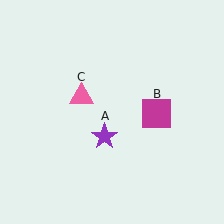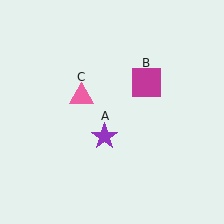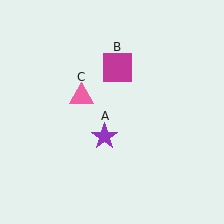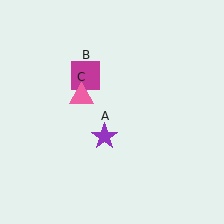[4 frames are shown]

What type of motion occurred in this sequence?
The magenta square (object B) rotated counterclockwise around the center of the scene.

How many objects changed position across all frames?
1 object changed position: magenta square (object B).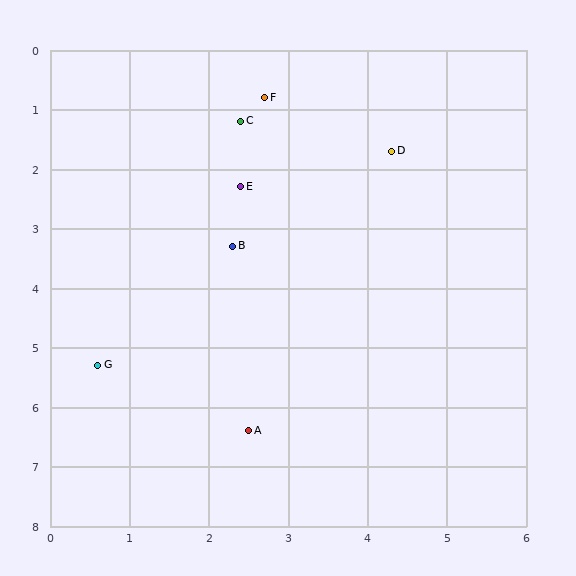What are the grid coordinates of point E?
Point E is at approximately (2.4, 2.3).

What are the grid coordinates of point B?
Point B is at approximately (2.3, 3.3).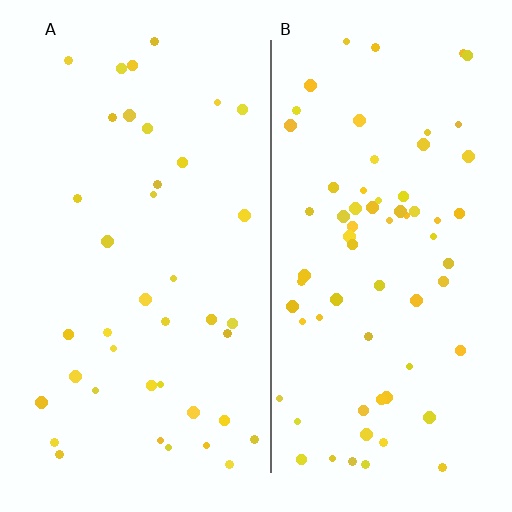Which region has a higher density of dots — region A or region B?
B (the right).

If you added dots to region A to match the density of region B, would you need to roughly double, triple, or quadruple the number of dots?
Approximately double.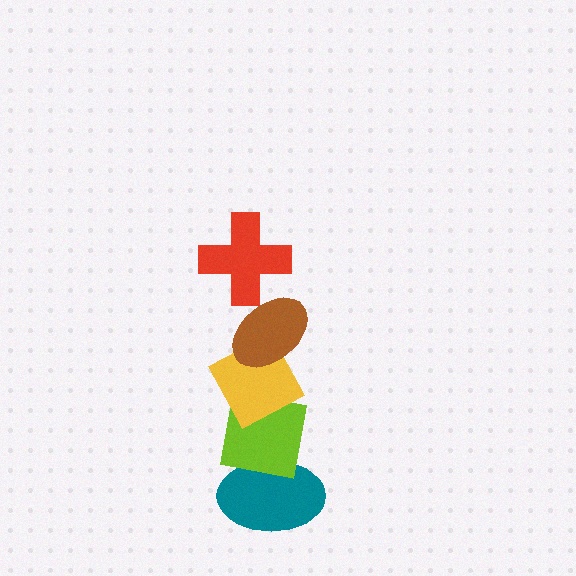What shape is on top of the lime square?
The yellow diamond is on top of the lime square.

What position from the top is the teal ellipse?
The teal ellipse is 5th from the top.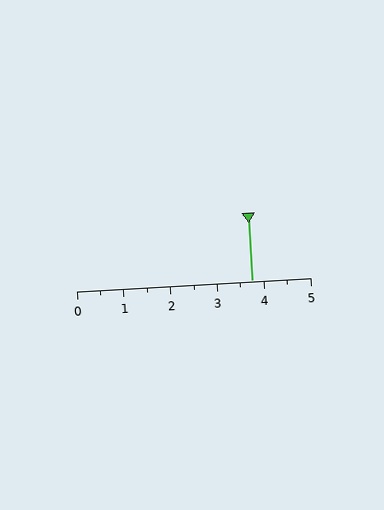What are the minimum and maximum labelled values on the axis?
The axis runs from 0 to 5.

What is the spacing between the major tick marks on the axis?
The major ticks are spaced 1 apart.